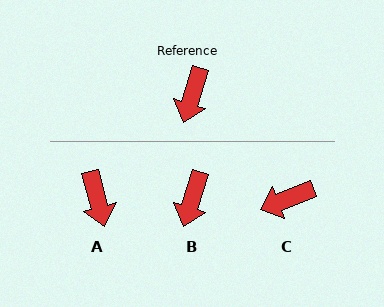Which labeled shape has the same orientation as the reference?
B.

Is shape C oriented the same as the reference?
No, it is off by about 51 degrees.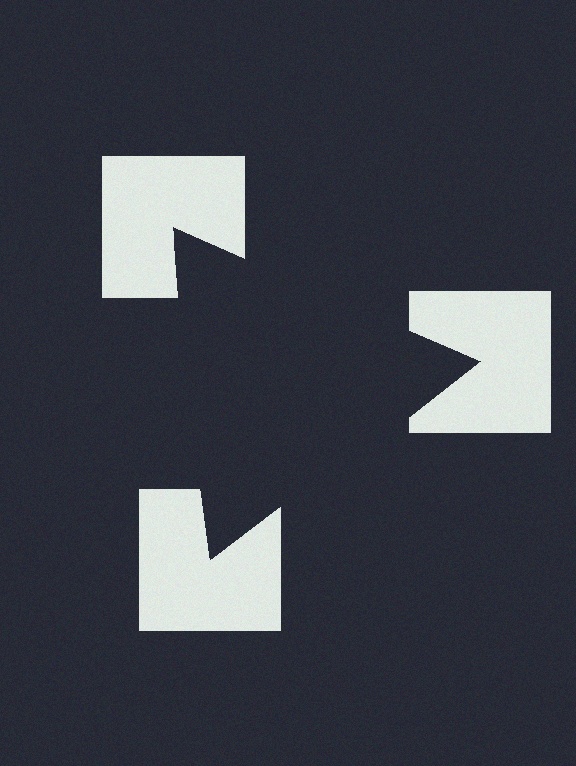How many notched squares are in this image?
There are 3 — one at each vertex of the illusory triangle.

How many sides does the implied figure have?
3 sides.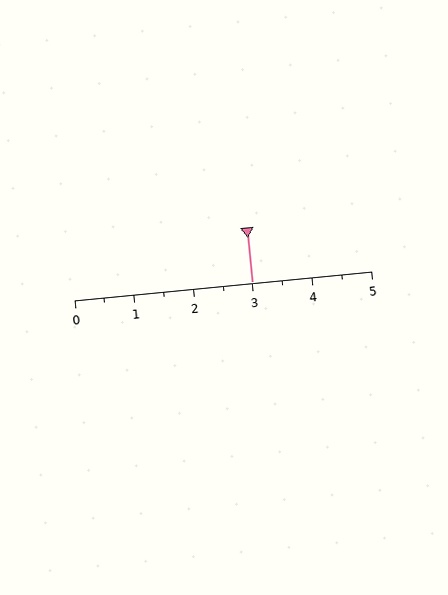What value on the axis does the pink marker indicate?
The marker indicates approximately 3.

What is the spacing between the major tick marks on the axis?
The major ticks are spaced 1 apart.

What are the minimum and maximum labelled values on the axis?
The axis runs from 0 to 5.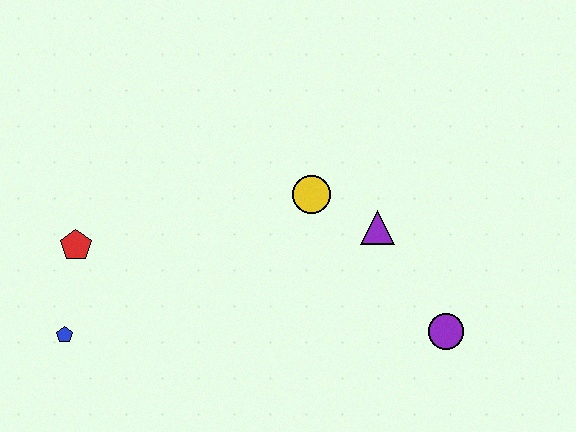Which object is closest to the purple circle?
The purple triangle is closest to the purple circle.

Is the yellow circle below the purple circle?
No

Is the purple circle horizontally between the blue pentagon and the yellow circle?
No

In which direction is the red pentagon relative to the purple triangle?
The red pentagon is to the left of the purple triangle.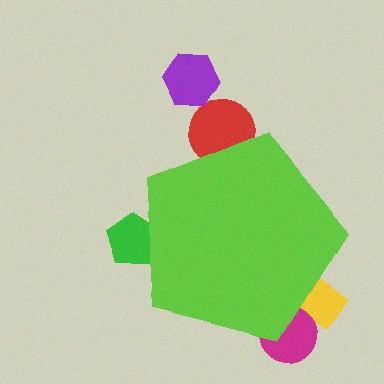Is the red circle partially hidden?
Yes, the red circle is partially hidden behind the lime pentagon.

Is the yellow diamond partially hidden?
Yes, the yellow diamond is partially hidden behind the lime pentagon.